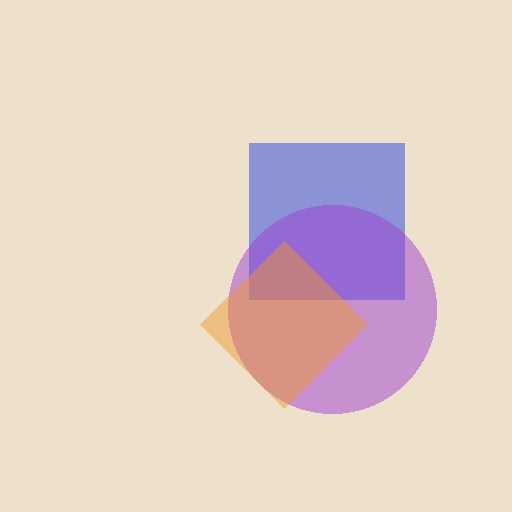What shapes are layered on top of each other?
The layered shapes are: a blue square, a purple circle, an orange diamond.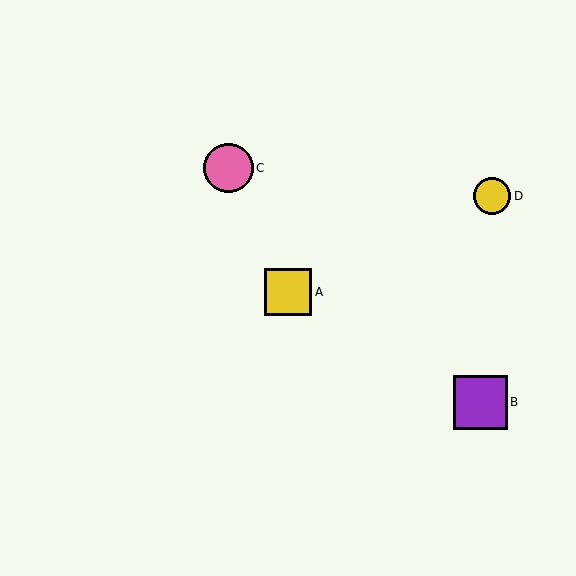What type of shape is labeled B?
Shape B is a purple square.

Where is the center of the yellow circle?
The center of the yellow circle is at (492, 196).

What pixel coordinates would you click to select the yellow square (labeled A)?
Click at (288, 292) to select the yellow square A.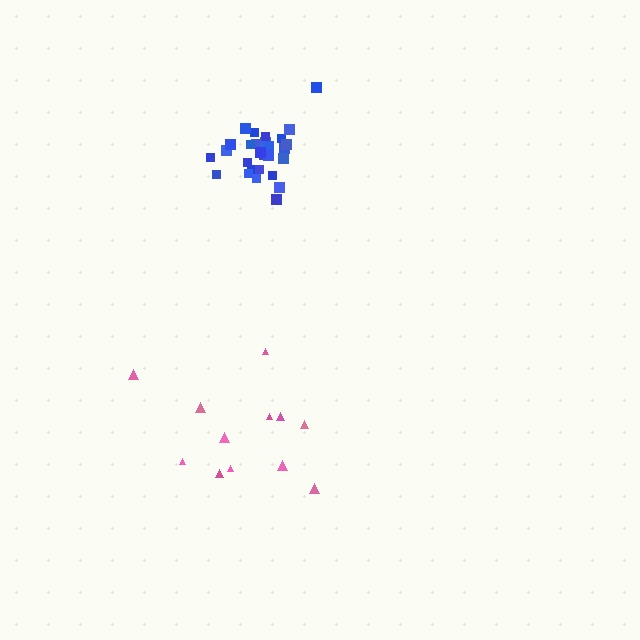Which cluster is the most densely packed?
Blue.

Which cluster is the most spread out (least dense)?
Pink.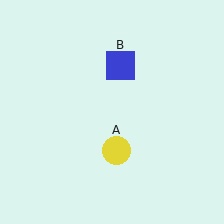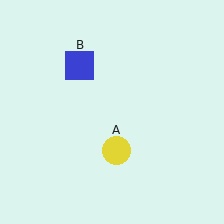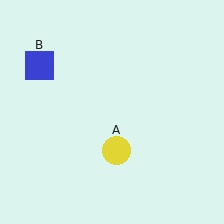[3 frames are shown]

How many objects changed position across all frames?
1 object changed position: blue square (object B).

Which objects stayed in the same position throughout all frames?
Yellow circle (object A) remained stationary.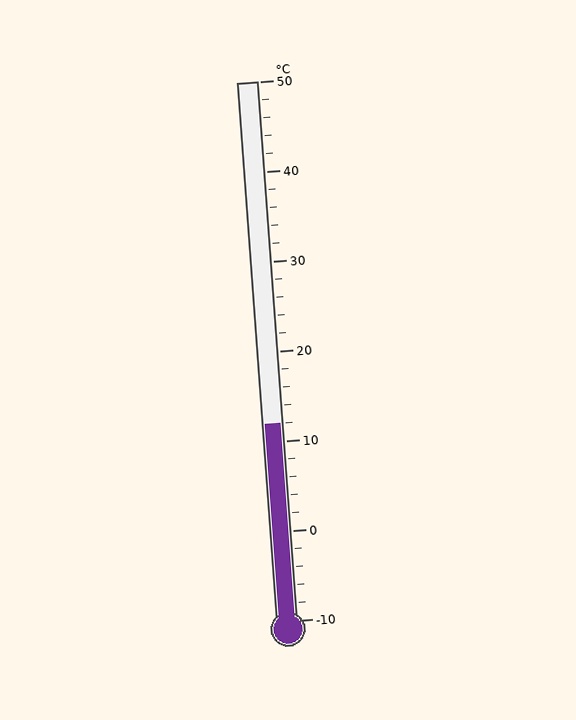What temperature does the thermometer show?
The thermometer shows approximately 12°C.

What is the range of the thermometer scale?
The thermometer scale ranges from -10°C to 50°C.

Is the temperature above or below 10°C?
The temperature is above 10°C.